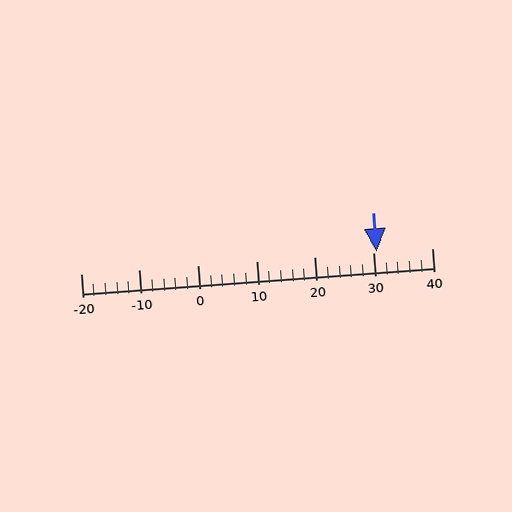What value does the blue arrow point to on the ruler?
The blue arrow points to approximately 31.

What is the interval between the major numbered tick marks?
The major tick marks are spaced 10 units apart.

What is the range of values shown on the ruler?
The ruler shows values from -20 to 40.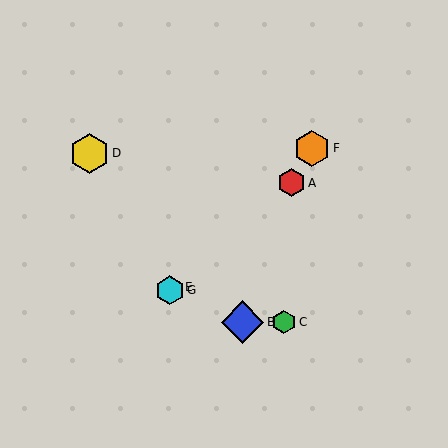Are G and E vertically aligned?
Yes, both are at x≈170.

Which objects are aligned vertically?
Objects E, G are aligned vertically.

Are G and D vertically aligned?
No, G is at x≈170 and D is at x≈89.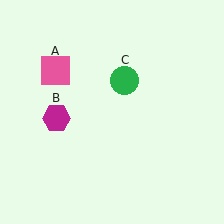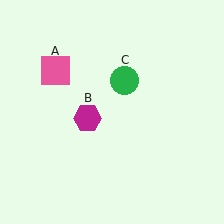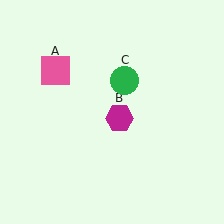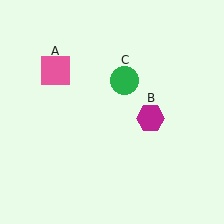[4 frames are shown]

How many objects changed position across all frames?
1 object changed position: magenta hexagon (object B).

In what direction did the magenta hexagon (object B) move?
The magenta hexagon (object B) moved right.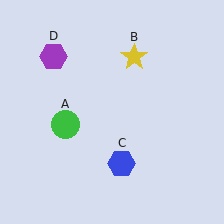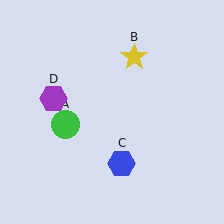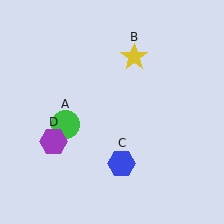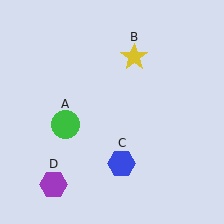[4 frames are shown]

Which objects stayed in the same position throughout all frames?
Green circle (object A) and yellow star (object B) and blue hexagon (object C) remained stationary.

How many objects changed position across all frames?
1 object changed position: purple hexagon (object D).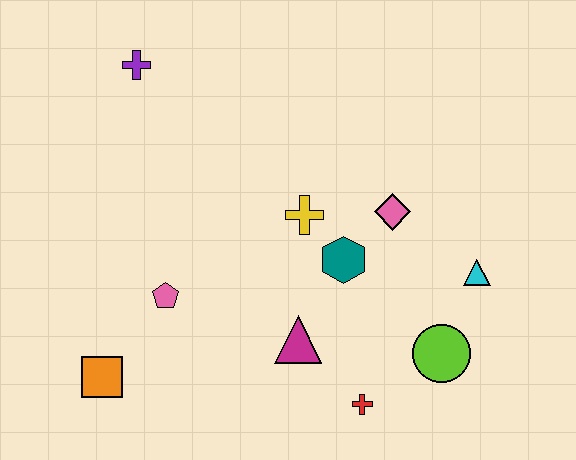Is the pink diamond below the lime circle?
No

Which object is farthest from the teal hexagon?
The purple cross is farthest from the teal hexagon.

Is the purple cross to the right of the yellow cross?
No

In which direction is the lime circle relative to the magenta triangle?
The lime circle is to the right of the magenta triangle.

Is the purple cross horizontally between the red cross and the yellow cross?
No